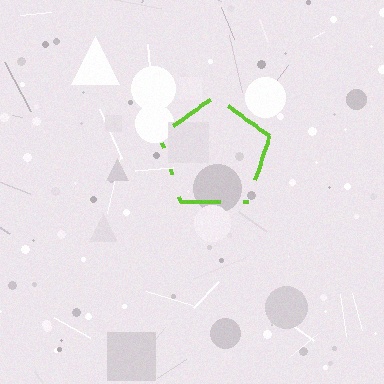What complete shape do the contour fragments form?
The contour fragments form a pentagon.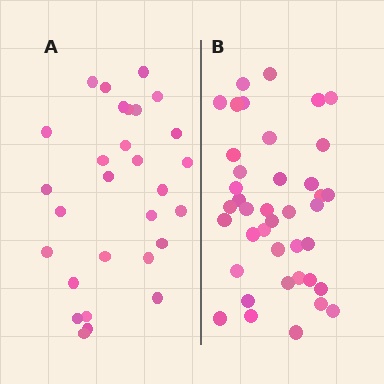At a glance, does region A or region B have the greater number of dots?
Region B (the right region) has more dots.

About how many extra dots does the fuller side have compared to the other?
Region B has roughly 12 or so more dots than region A.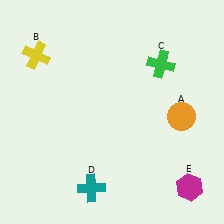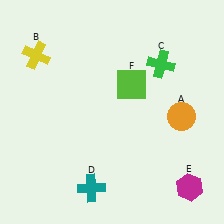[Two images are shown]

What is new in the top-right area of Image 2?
A lime square (F) was added in the top-right area of Image 2.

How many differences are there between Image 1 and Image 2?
There is 1 difference between the two images.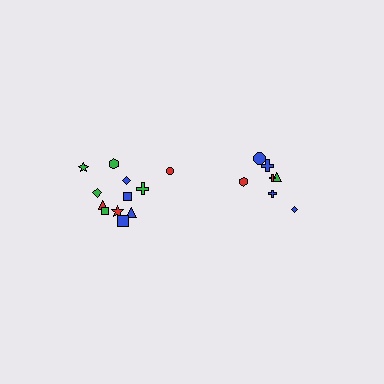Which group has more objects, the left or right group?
The left group.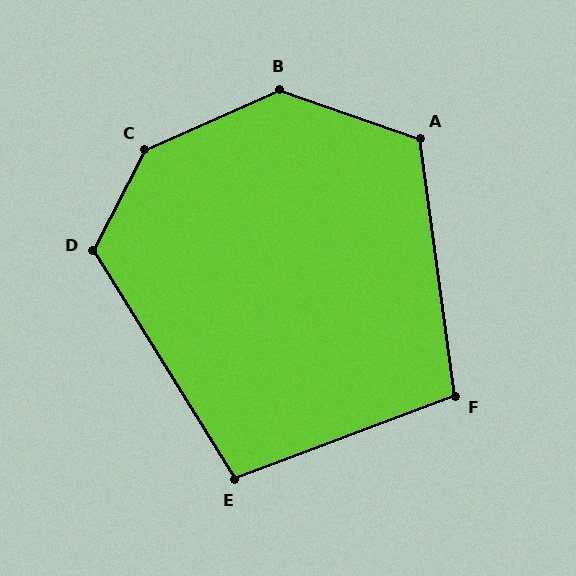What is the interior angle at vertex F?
Approximately 103 degrees (obtuse).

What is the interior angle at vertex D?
Approximately 121 degrees (obtuse).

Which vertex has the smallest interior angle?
E, at approximately 101 degrees.